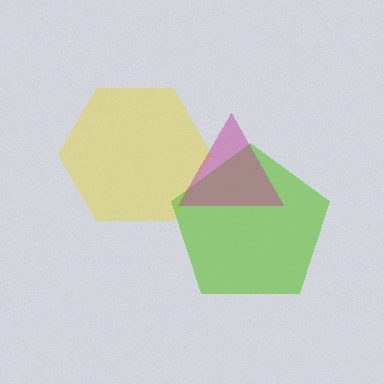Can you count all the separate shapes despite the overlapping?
Yes, there are 3 separate shapes.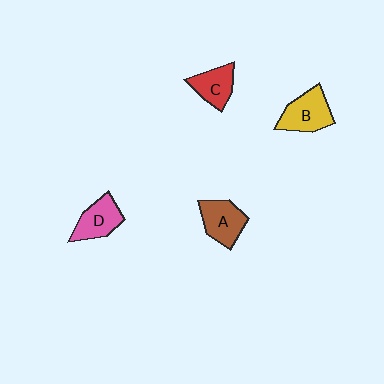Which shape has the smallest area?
Shape C (red).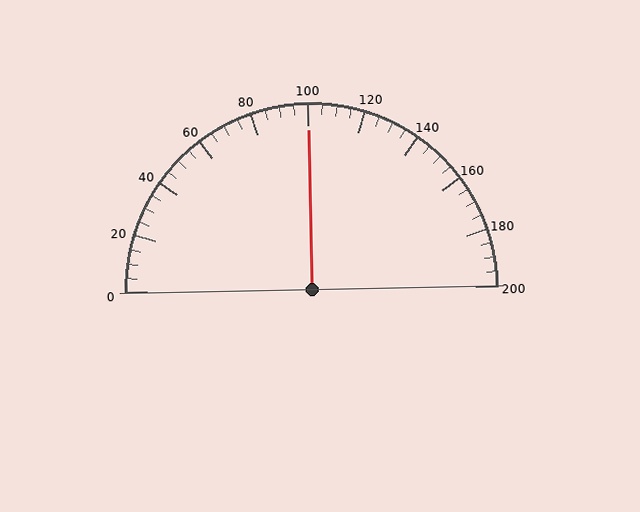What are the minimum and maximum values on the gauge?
The gauge ranges from 0 to 200.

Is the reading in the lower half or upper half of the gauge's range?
The reading is in the upper half of the range (0 to 200).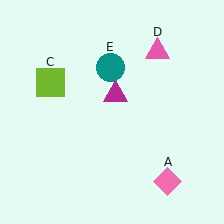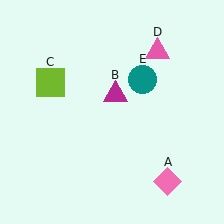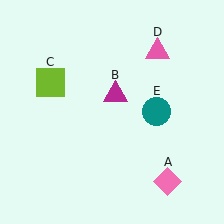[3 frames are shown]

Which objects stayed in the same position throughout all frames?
Pink diamond (object A) and magenta triangle (object B) and lime square (object C) and pink triangle (object D) remained stationary.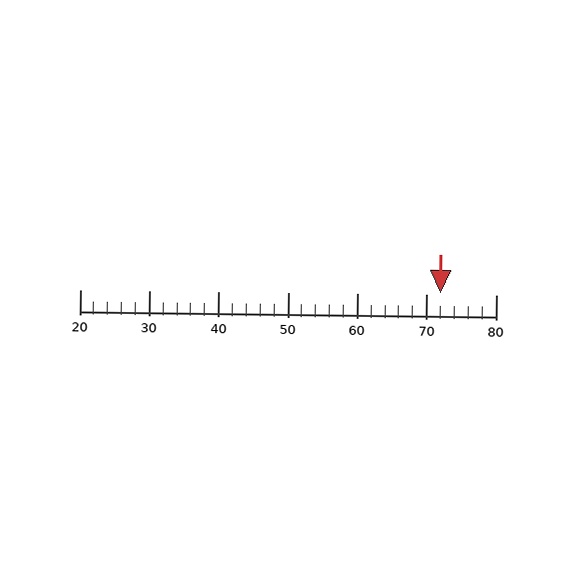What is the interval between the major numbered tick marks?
The major tick marks are spaced 10 units apart.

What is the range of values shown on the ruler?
The ruler shows values from 20 to 80.